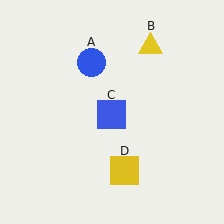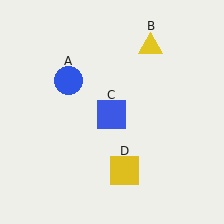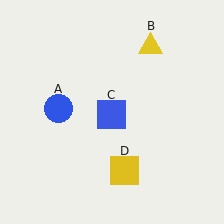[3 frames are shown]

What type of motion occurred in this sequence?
The blue circle (object A) rotated counterclockwise around the center of the scene.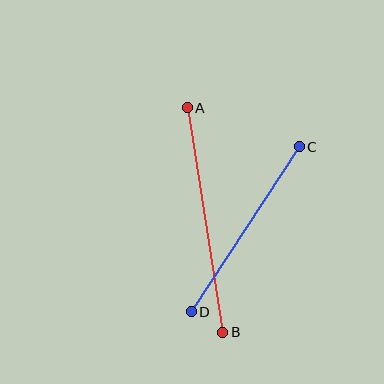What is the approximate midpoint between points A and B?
The midpoint is at approximately (205, 220) pixels.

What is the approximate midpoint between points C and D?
The midpoint is at approximately (245, 229) pixels.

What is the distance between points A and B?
The distance is approximately 227 pixels.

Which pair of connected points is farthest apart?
Points A and B are farthest apart.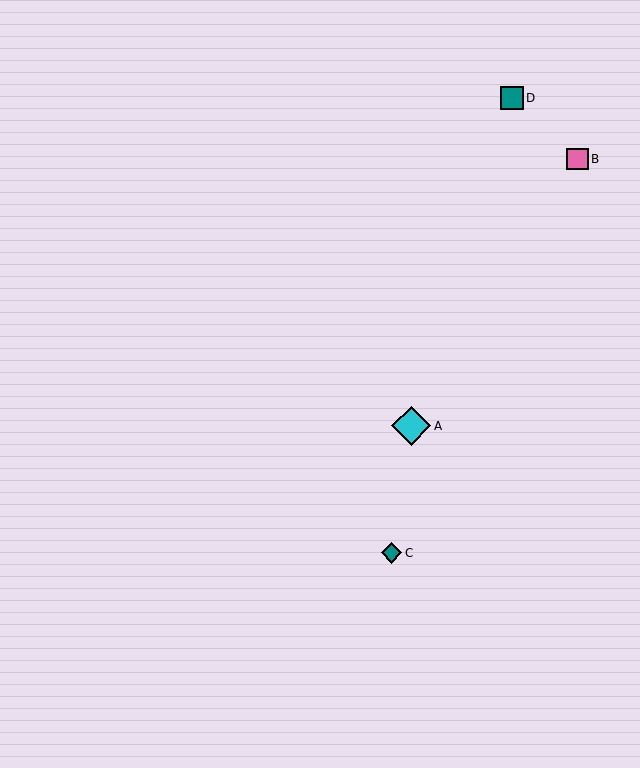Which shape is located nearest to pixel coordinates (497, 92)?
The teal square (labeled D) at (512, 98) is nearest to that location.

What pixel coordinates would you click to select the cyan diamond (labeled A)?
Click at (411, 426) to select the cyan diamond A.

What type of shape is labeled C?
Shape C is a teal diamond.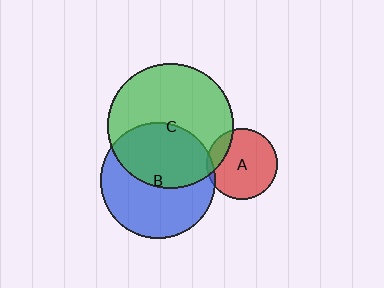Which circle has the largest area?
Circle C (green).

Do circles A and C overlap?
Yes.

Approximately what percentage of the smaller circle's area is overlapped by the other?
Approximately 15%.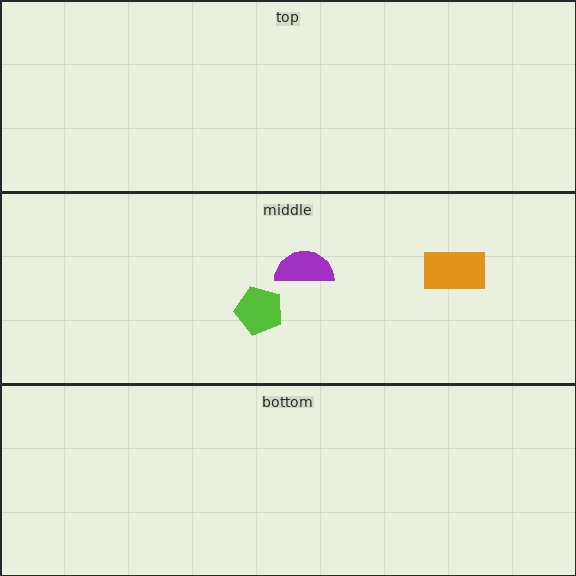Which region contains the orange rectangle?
The middle region.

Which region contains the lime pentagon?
The middle region.